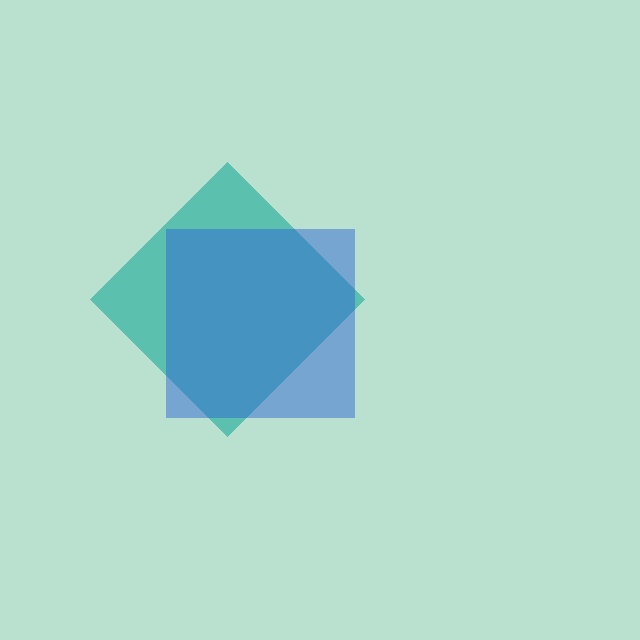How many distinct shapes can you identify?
There are 2 distinct shapes: a teal diamond, a blue square.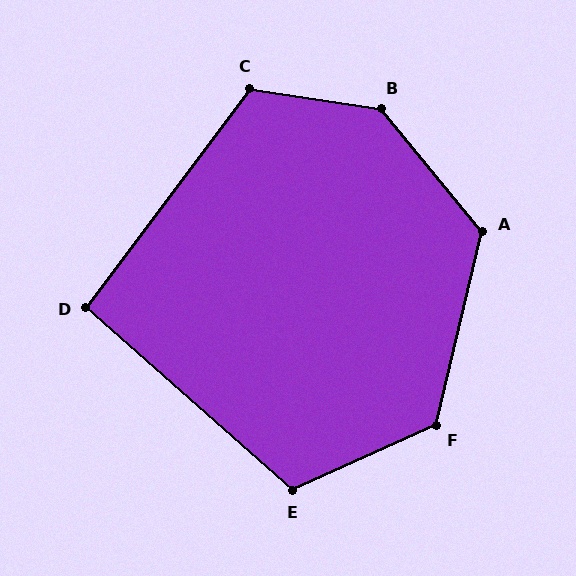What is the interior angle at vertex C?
Approximately 118 degrees (obtuse).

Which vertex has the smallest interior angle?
D, at approximately 95 degrees.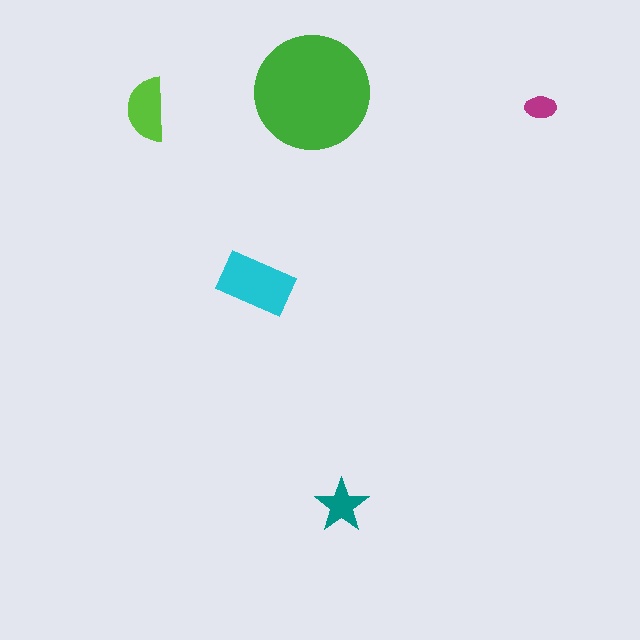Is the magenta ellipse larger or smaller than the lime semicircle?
Smaller.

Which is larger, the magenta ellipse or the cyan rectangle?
The cyan rectangle.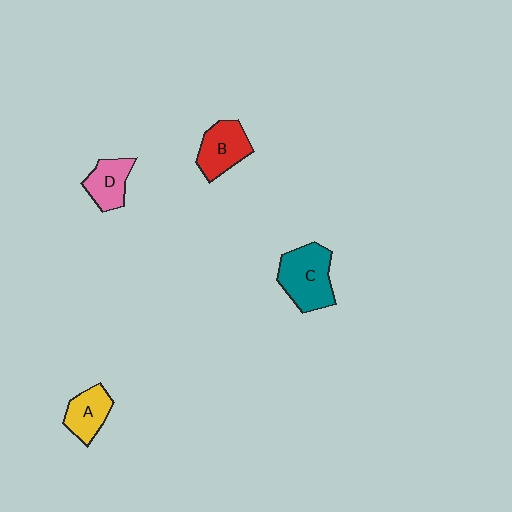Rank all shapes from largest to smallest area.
From largest to smallest: C (teal), B (red), A (yellow), D (pink).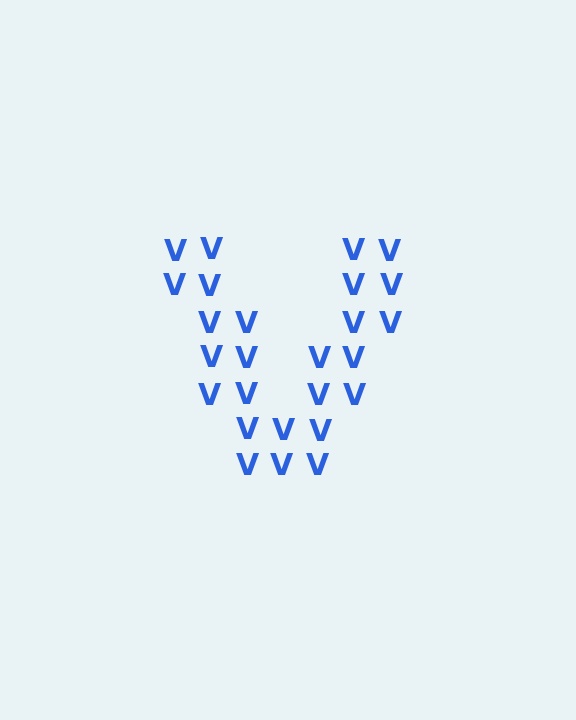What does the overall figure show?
The overall figure shows the letter V.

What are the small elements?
The small elements are letter V's.